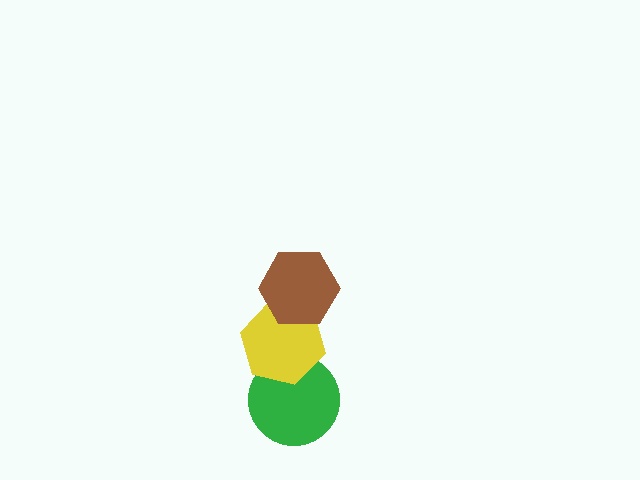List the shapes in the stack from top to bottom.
From top to bottom: the brown hexagon, the yellow hexagon, the green circle.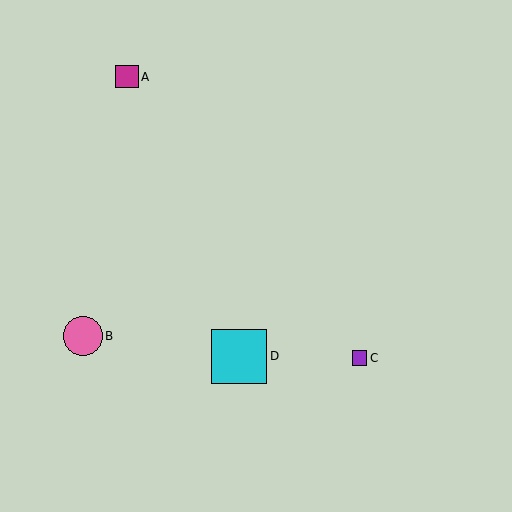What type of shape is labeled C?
Shape C is a purple square.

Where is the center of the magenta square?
The center of the magenta square is at (127, 77).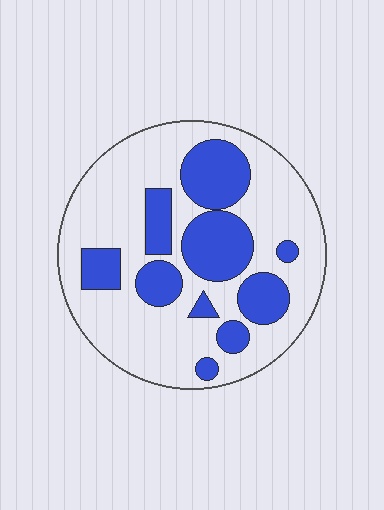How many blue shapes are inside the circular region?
10.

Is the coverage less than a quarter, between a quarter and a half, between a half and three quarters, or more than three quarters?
Between a quarter and a half.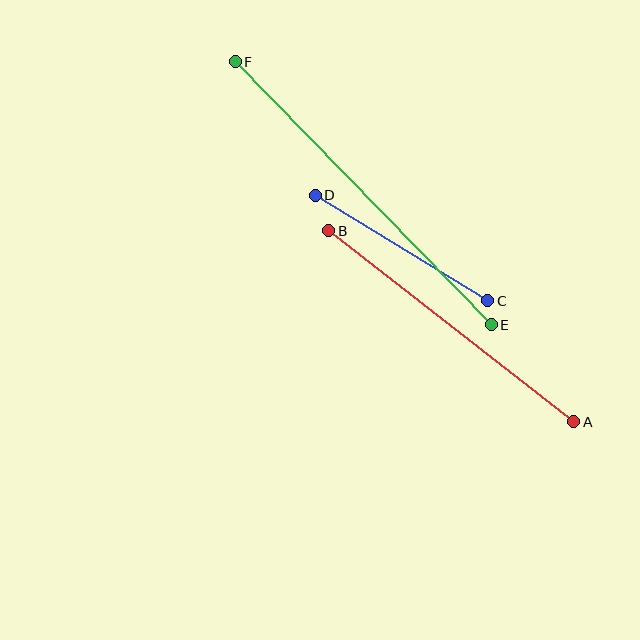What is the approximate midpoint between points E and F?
The midpoint is at approximately (363, 193) pixels.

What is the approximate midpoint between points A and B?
The midpoint is at approximately (451, 326) pixels.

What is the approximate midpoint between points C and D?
The midpoint is at approximately (402, 248) pixels.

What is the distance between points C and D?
The distance is approximately 202 pixels.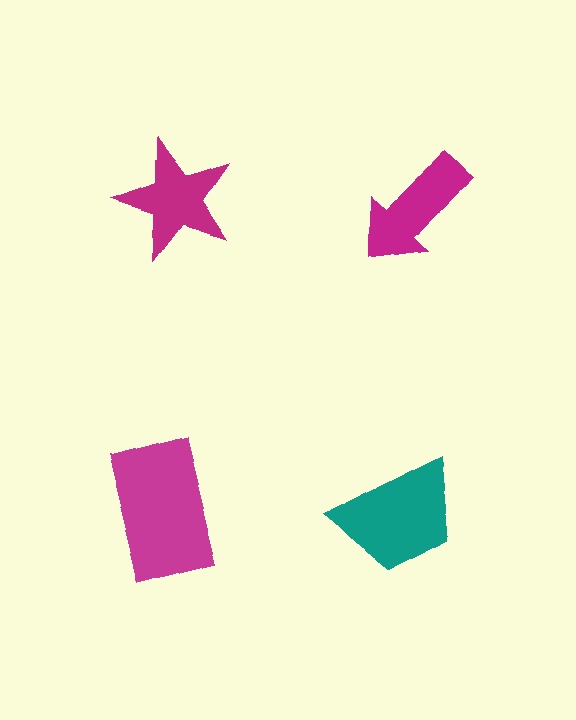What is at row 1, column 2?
A magenta arrow.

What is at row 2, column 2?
A teal trapezoid.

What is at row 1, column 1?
A magenta star.